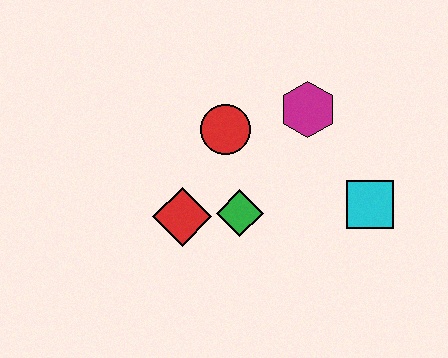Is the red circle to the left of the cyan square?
Yes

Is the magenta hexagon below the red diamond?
No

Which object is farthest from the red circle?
The cyan square is farthest from the red circle.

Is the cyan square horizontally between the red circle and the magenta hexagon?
No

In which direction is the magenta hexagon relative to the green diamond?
The magenta hexagon is above the green diamond.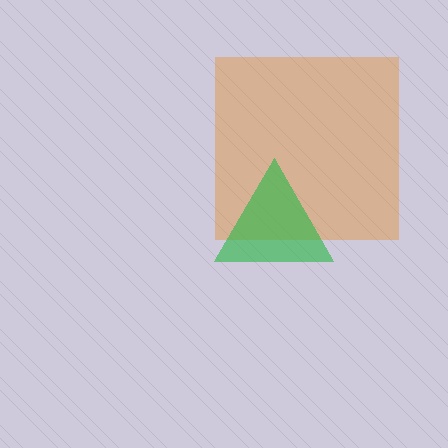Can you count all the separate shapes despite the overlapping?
Yes, there are 2 separate shapes.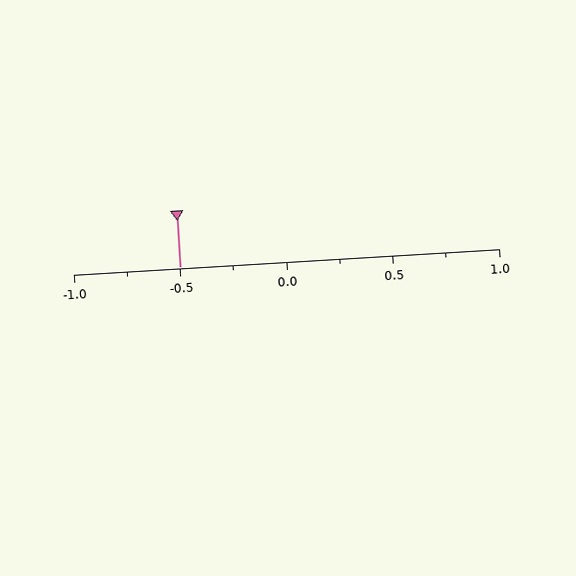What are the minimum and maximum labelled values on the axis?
The axis runs from -1.0 to 1.0.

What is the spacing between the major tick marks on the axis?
The major ticks are spaced 0.5 apart.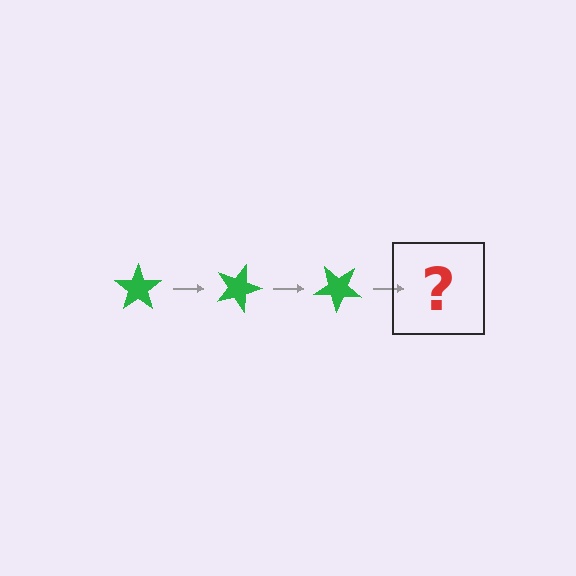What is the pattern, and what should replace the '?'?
The pattern is that the star rotates 20 degrees each step. The '?' should be a green star rotated 60 degrees.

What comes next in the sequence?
The next element should be a green star rotated 60 degrees.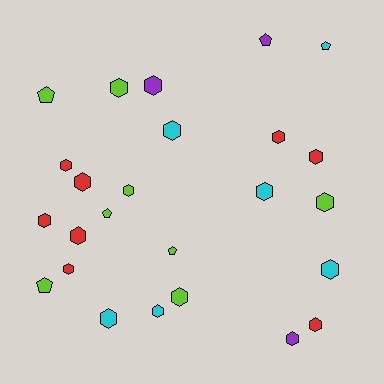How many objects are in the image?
There are 25 objects.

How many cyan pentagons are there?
There is 1 cyan pentagon.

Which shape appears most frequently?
Hexagon, with 19 objects.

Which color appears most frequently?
Red, with 8 objects.